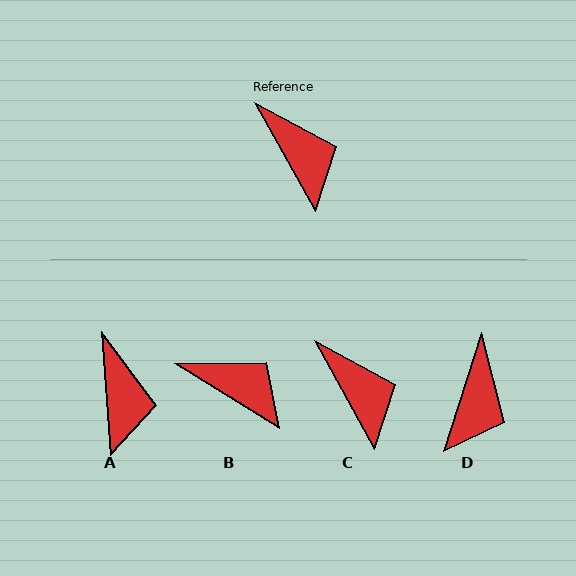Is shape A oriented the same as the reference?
No, it is off by about 25 degrees.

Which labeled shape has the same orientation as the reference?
C.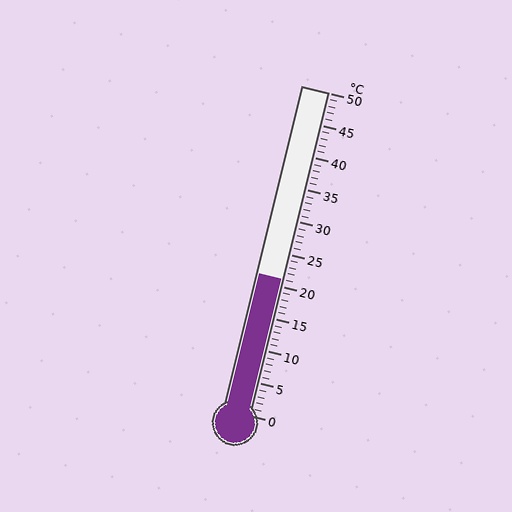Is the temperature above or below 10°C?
The temperature is above 10°C.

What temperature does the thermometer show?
The thermometer shows approximately 21°C.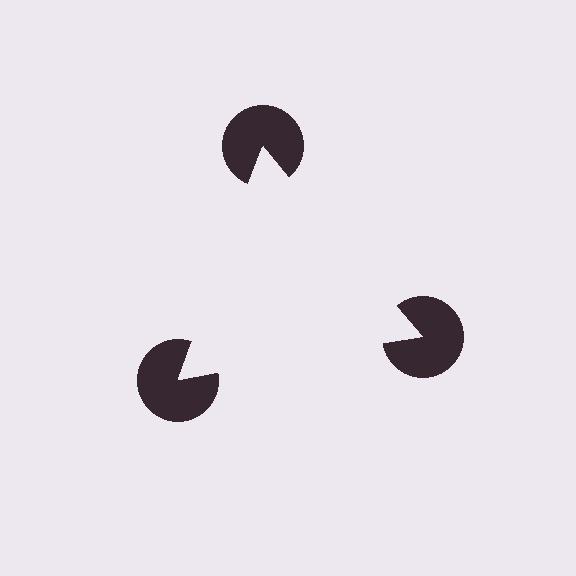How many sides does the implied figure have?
3 sides.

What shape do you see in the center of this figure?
An illusory triangle — its edges are inferred from the aligned wedge cuts in the pac-man discs, not physically drawn.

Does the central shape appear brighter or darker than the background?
It typically appears slightly brighter than the background, even though no actual brightness change is drawn.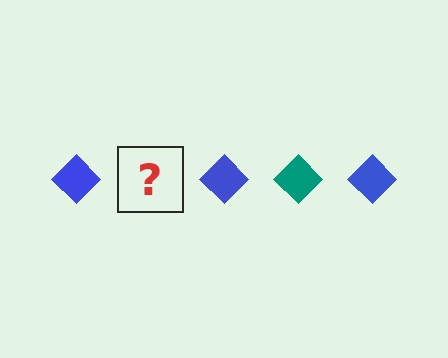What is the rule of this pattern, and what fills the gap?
The rule is that the pattern cycles through blue, teal diamonds. The gap should be filled with a teal diamond.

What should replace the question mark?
The question mark should be replaced with a teal diamond.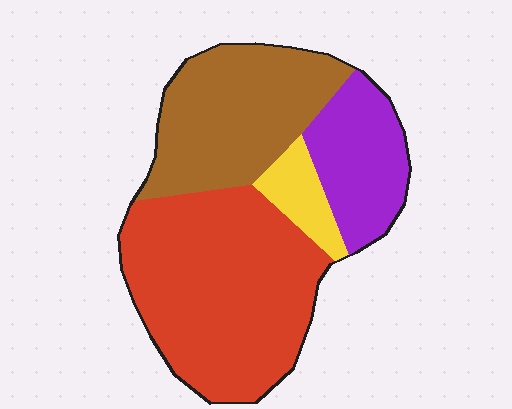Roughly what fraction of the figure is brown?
Brown covers 29% of the figure.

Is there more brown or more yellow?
Brown.